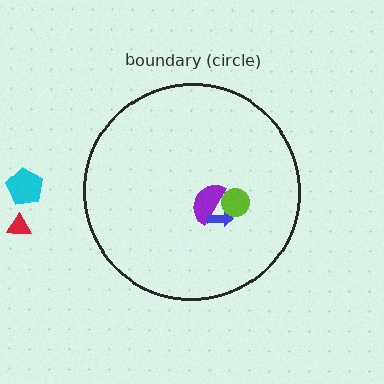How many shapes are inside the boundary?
3 inside, 2 outside.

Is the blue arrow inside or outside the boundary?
Inside.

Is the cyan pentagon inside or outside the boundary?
Outside.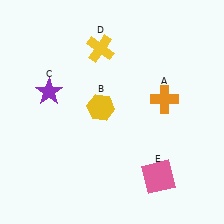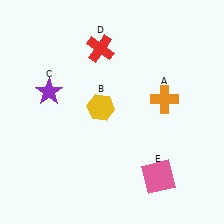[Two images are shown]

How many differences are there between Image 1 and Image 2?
There is 1 difference between the two images.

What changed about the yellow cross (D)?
In Image 1, D is yellow. In Image 2, it changed to red.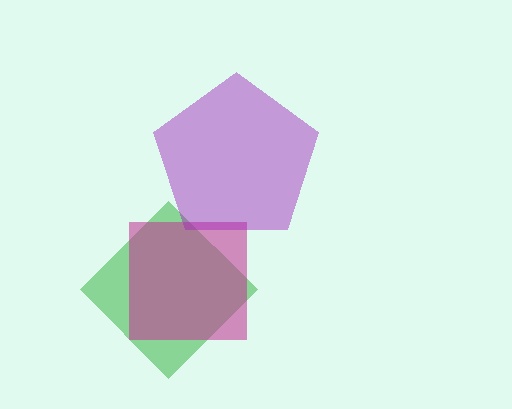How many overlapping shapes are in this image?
There are 3 overlapping shapes in the image.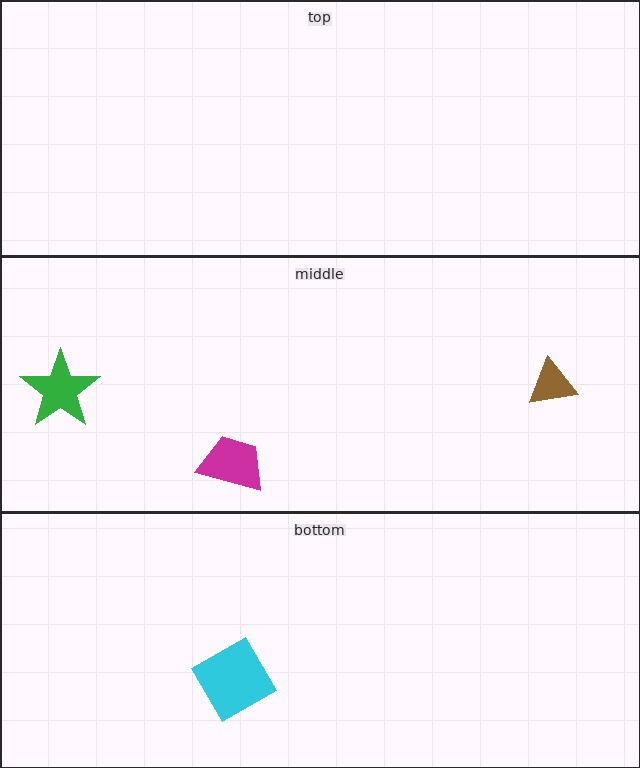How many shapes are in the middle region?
3.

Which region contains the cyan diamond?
The bottom region.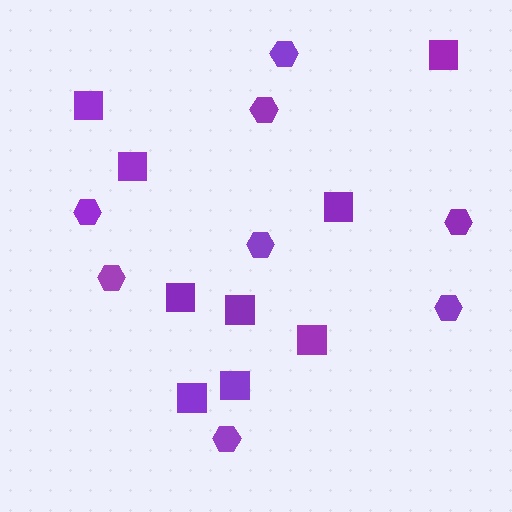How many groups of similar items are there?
There are 2 groups: one group of hexagons (8) and one group of squares (9).